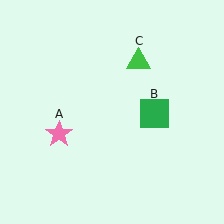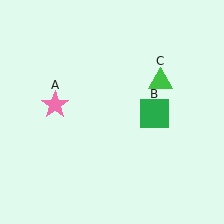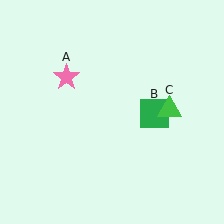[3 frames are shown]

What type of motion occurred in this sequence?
The pink star (object A), green triangle (object C) rotated clockwise around the center of the scene.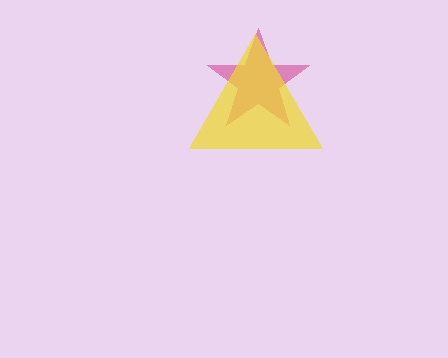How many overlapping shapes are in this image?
There are 2 overlapping shapes in the image.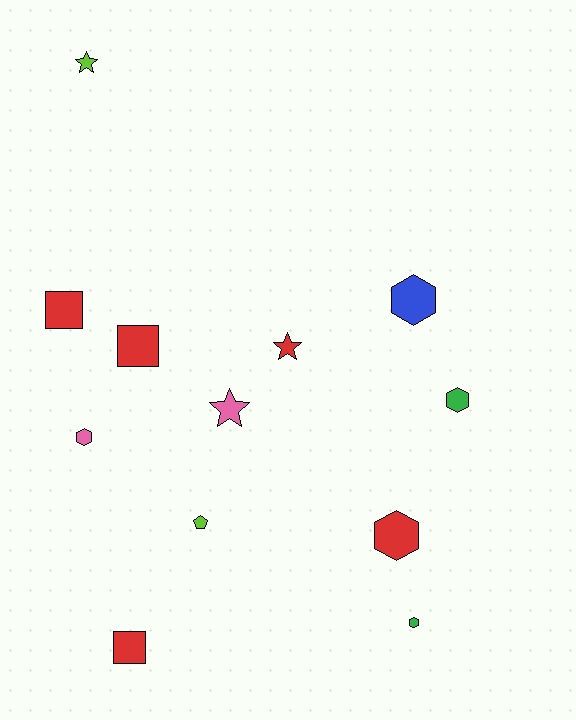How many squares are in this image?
There are 3 squares.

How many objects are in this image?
There are 12 objects.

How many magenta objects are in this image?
There are no magenta objects.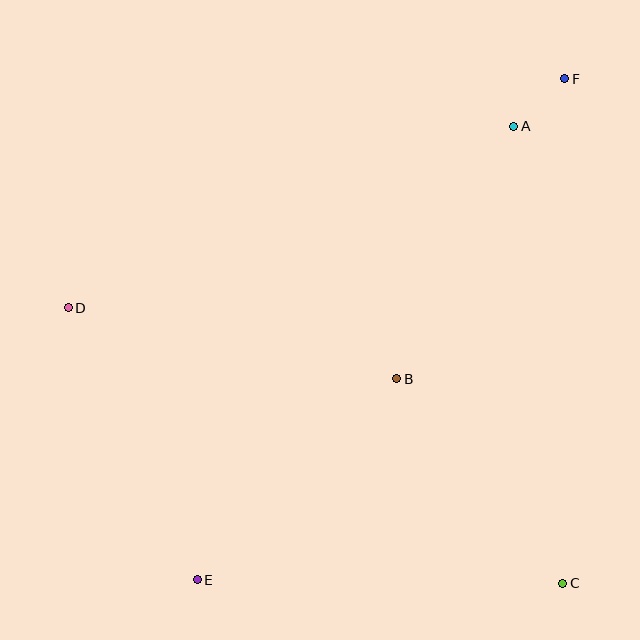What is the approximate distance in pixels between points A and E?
The distance between A and E is approximately 553 pixels.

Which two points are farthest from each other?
Points E and F are farthest from each other.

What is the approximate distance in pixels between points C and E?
The distance between C and E is approximately 366 pixels.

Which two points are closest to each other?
Points A and F are closest to each other.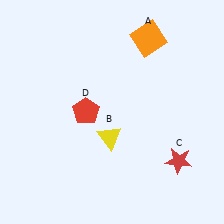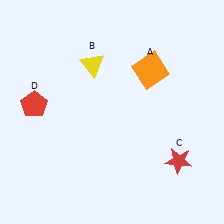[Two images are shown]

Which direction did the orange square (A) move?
The orange square (A) moved down.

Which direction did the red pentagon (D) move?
The red pentagon (D) moved left.